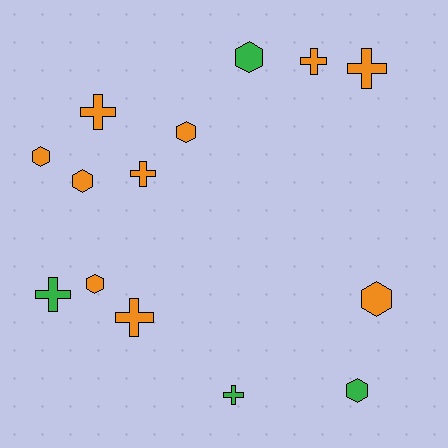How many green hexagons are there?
There are 2 green hexagons.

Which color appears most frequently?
Orange, with 10 objects.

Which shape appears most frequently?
Cross, with 7 objects.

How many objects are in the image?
There are 14 objects.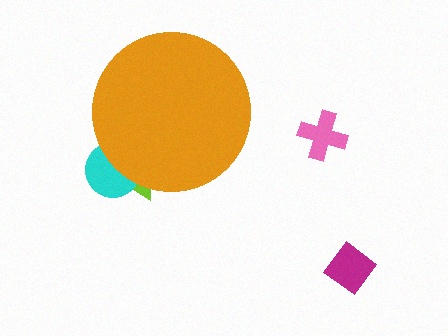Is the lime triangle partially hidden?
Yes, the lime triangle is partially hidden behind the orange circle.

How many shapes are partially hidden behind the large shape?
2 shapes are partially hidden.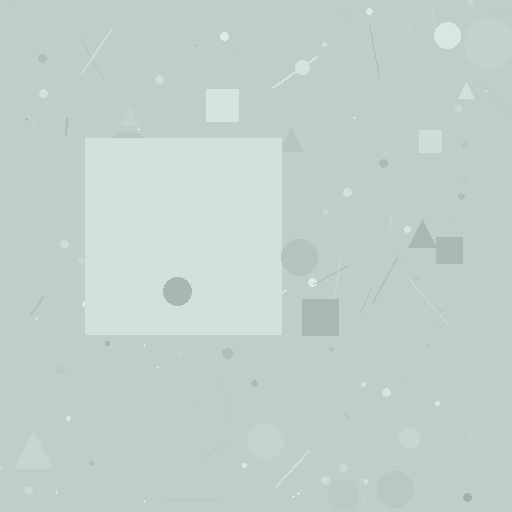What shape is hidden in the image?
A square is hidden in the image.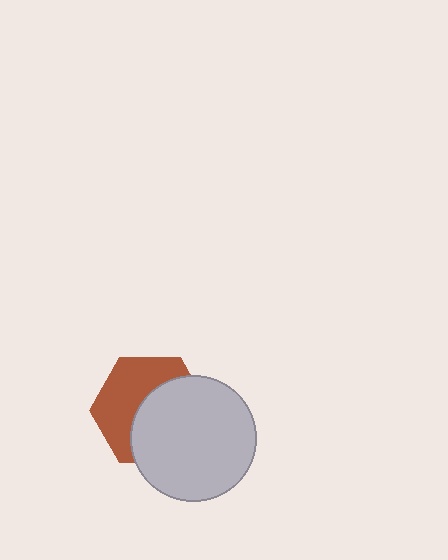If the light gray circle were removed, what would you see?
You would see the complete brown hexagon.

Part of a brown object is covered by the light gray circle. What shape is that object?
It is a hexagon.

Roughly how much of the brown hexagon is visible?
About half of it is visible (roughly 48%).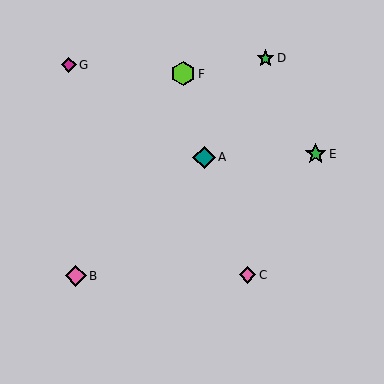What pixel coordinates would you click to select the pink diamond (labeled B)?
Click at (76, 276) to select the pink diamond B.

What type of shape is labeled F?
Shape F is a lime hexagon.